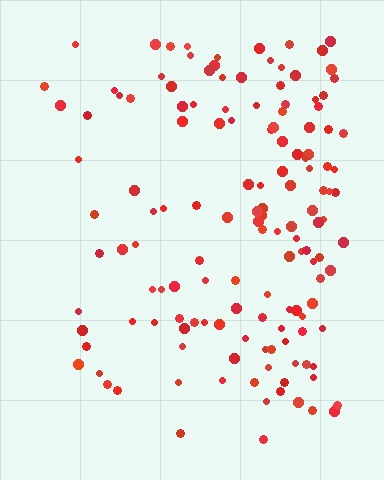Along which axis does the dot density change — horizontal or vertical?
Horizontal.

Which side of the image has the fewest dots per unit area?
The left.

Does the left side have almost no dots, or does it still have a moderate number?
Still a moderate number, just noticeably fewer than the right.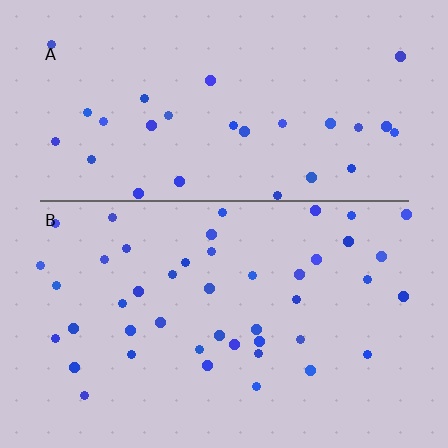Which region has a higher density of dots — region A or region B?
B (the bottom).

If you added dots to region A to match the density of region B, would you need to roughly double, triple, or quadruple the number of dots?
Approximately double.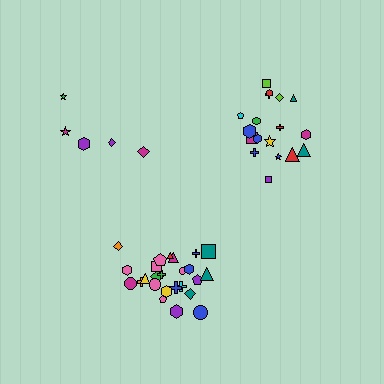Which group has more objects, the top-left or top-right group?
The top-right group.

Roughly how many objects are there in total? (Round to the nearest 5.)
Roughly 50 objects in total.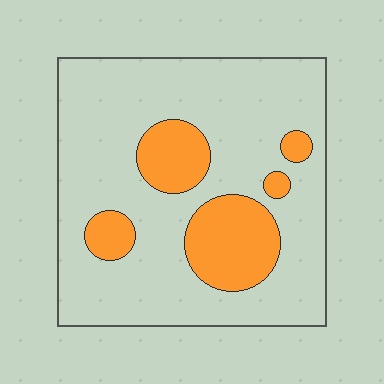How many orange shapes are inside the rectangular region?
5.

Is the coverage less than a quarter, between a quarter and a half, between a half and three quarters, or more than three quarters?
Less than a quarter.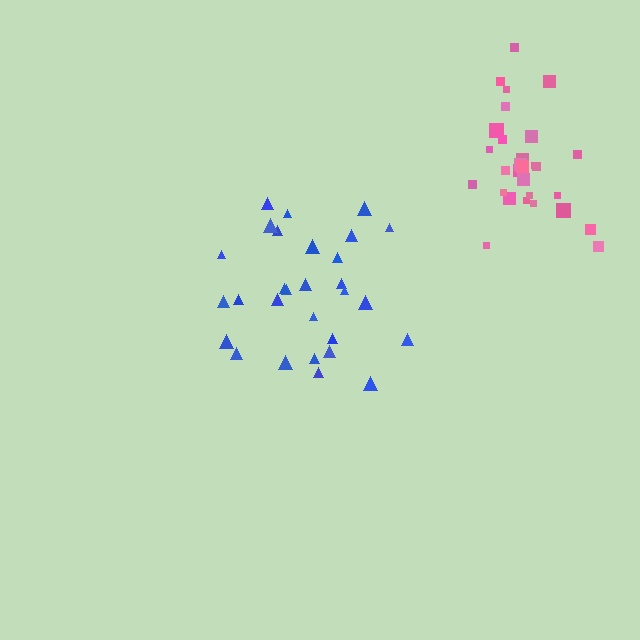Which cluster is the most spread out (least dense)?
Blue.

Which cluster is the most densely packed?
Pink.